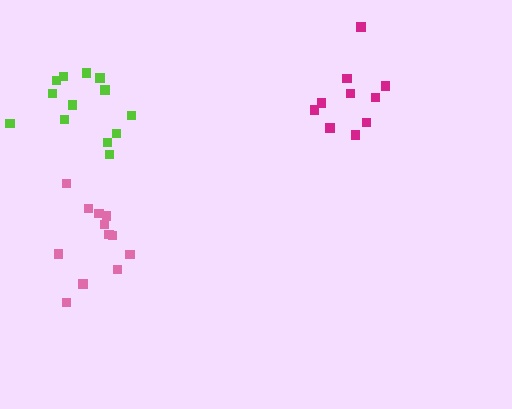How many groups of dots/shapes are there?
There are 3 groups.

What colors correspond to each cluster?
The clusters are colored: pink, magenta, lime.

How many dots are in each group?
Group 1: 12 dots, Group 2: 10 dots, Group 3: 13 dots (35 total).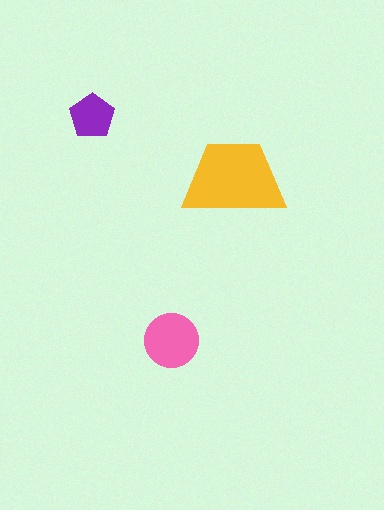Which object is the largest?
The yellow trapezoid.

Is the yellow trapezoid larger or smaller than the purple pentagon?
Larger.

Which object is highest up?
The purple pentagon is topmost.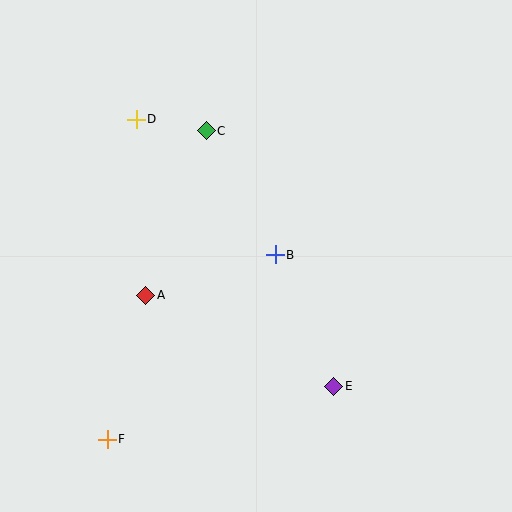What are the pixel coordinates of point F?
Point F is at (107, 439).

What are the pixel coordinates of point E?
Point E is at (334, 386).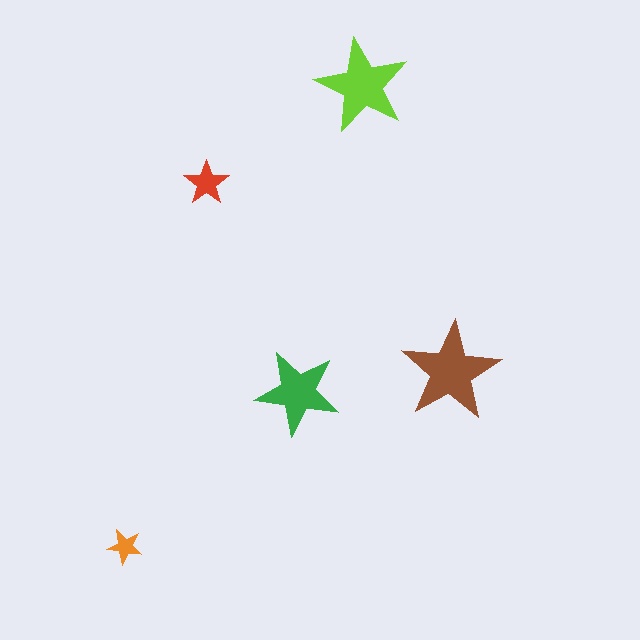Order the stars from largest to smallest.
the brown one, the lime one, the green one, the red one, the orange one.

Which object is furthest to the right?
The brown star is rightmost.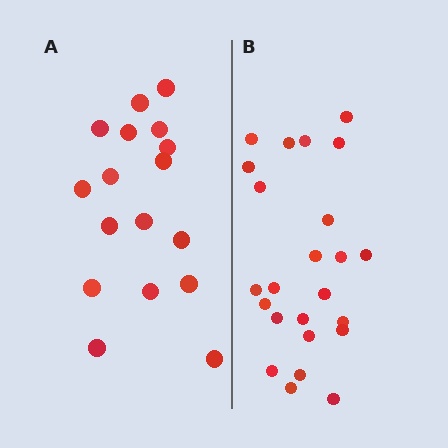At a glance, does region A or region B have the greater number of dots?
Region B (the right region) has more dots.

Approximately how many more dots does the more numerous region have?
Region B has roughly 8 or so more dots than region A.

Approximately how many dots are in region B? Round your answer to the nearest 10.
About 20 dots. (The exact count is 24, which rounds to 20.)